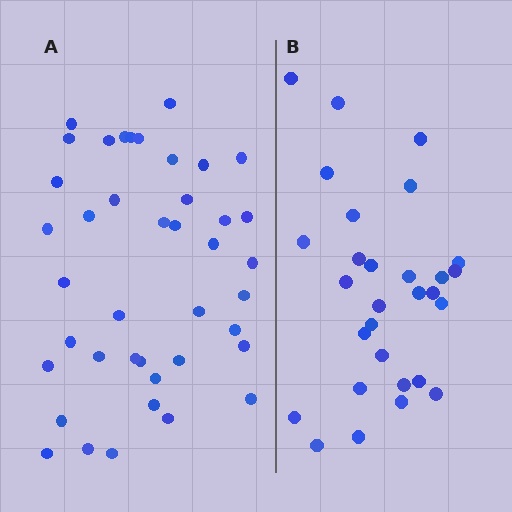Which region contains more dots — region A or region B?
Region A (the left region) has more dots.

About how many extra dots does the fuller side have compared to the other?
Region A has roughly 12 or so more dots than region B.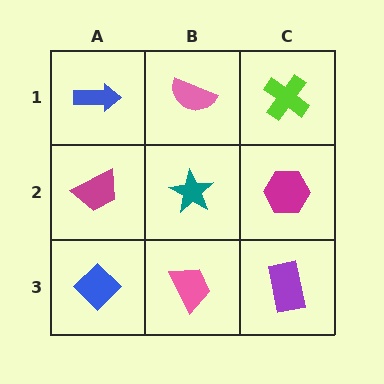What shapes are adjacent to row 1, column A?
A magenta trapezoid (row 2, column A), a pink semicircle (row 1, column B).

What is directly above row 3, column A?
A magenta trapezoid.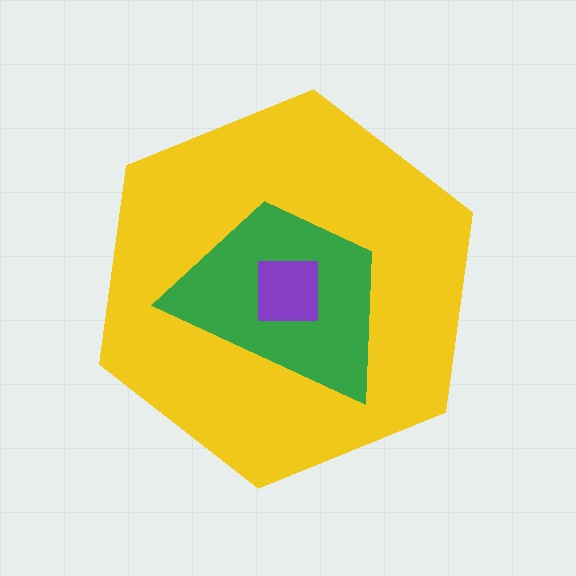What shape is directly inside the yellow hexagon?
The green trapezoid.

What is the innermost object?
The purple square.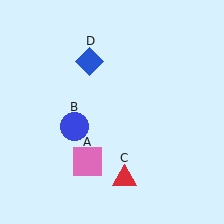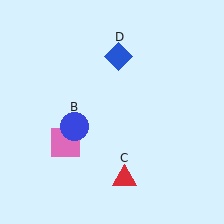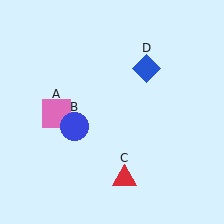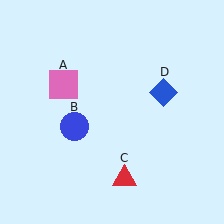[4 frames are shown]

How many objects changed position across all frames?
2 objects changed position: pink square (object A), blue diamond (object D).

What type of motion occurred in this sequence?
The pink square (object A), blue diamond (object D) rotated clockwise around the center of the scene.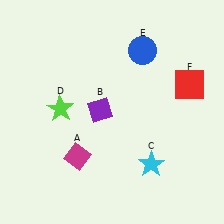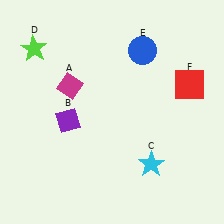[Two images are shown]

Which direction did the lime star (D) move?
The lime star (D) moved up.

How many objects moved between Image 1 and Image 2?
3 objects moved between the two images.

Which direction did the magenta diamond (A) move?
The magenta diamond (A) moved up.